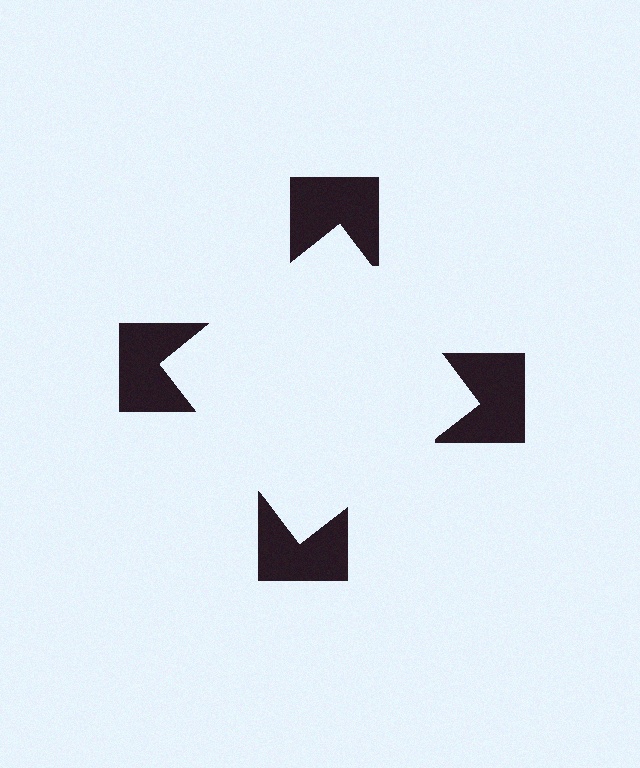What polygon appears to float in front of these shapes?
An illusory square — its edges are inferred from the aligned wedge cuts in the notched squares, not physically drawn.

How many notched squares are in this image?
There are 4 — one at each vertex of the illusory square.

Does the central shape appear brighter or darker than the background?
It typically appears slightly brighter than the background, even though no actual brightness change is drawn.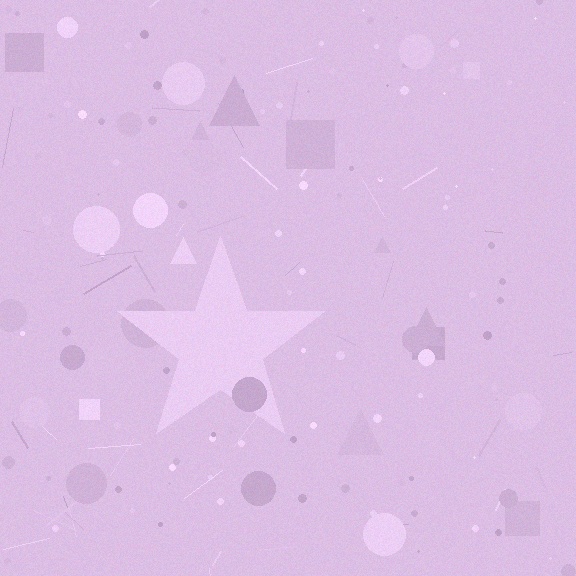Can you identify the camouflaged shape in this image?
The camouflaged shape is a star.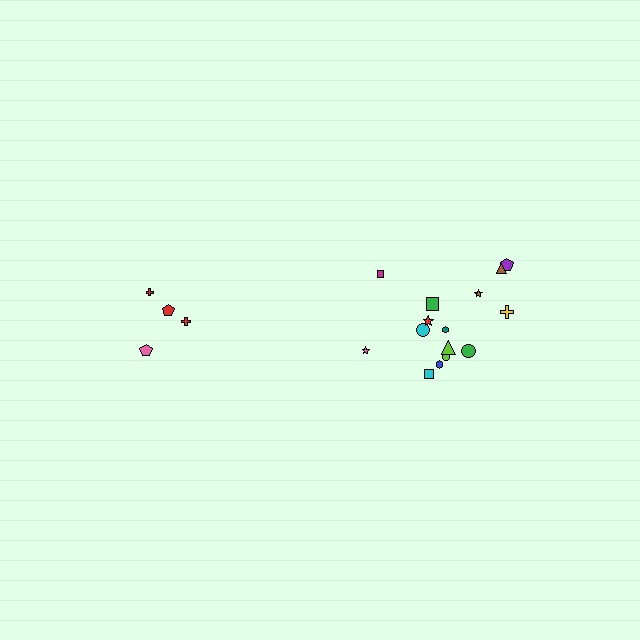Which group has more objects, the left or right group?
The right group.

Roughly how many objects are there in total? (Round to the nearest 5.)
Roughly 20 objects in total.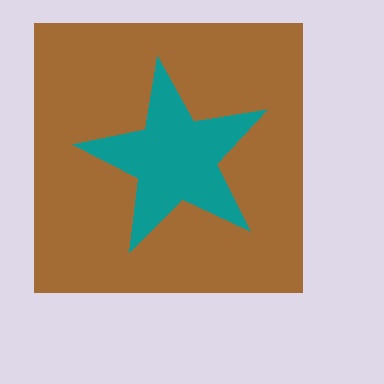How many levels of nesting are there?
2.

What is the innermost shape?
The teal star.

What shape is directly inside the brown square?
The teal star.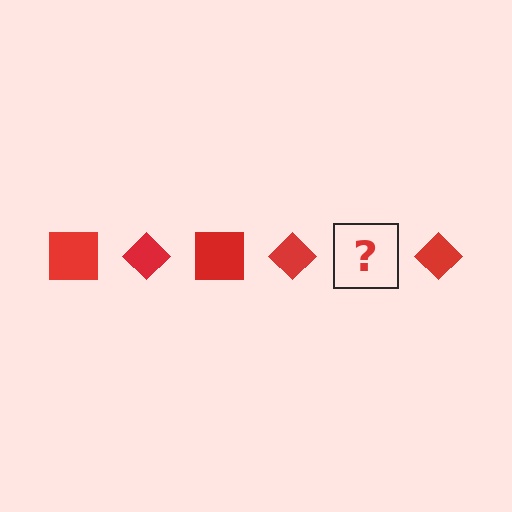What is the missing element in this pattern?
The missing element is a red square.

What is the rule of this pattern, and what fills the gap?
The rule is that the pattern cycles through square, diamond shapes in red. The gap should be filled with a red square.